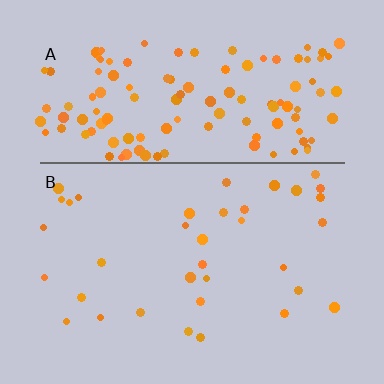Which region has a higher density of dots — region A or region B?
A (the top).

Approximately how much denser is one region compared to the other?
Approximately 3.9× — region A over region B.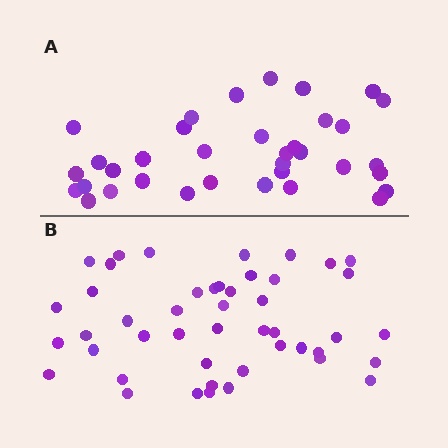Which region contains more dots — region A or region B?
Region B (the bottom region) has more dots.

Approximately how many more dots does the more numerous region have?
Region B has roughly 12 or so more dots than region A.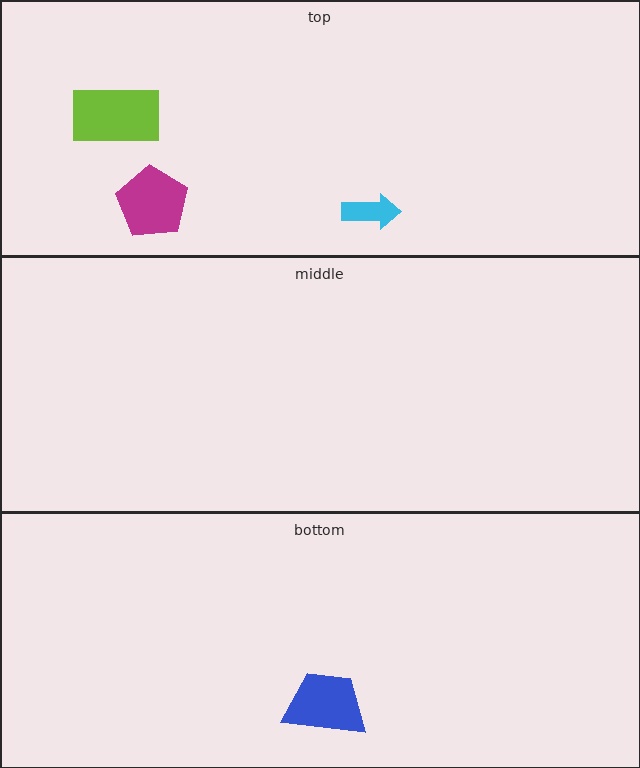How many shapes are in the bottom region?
1.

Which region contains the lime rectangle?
The top region.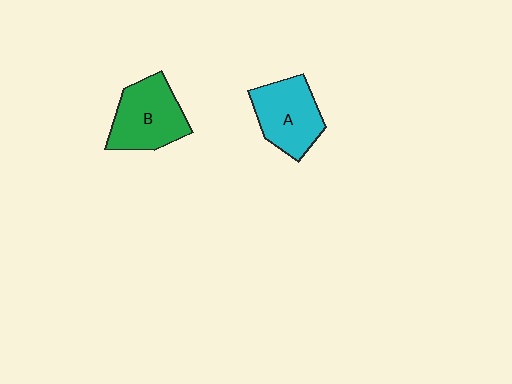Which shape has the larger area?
Shape B (green).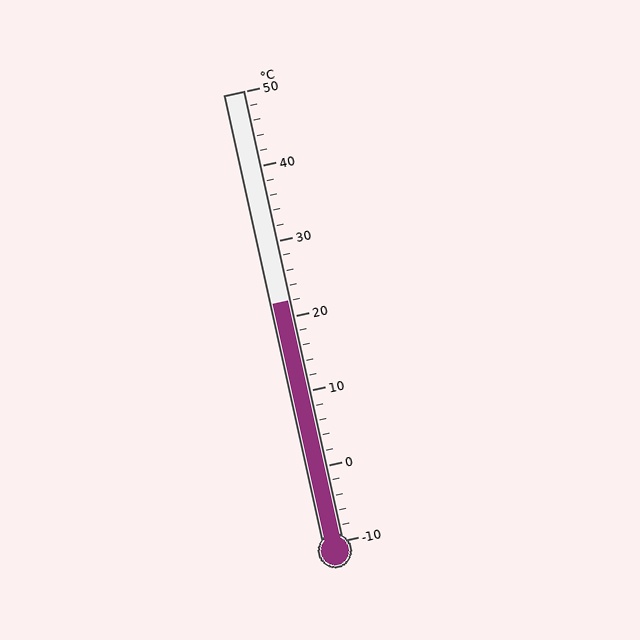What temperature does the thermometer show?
The thermometer shows approximately 22°C.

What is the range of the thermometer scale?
The thermometer scale ranges from -10°C to 50°C.